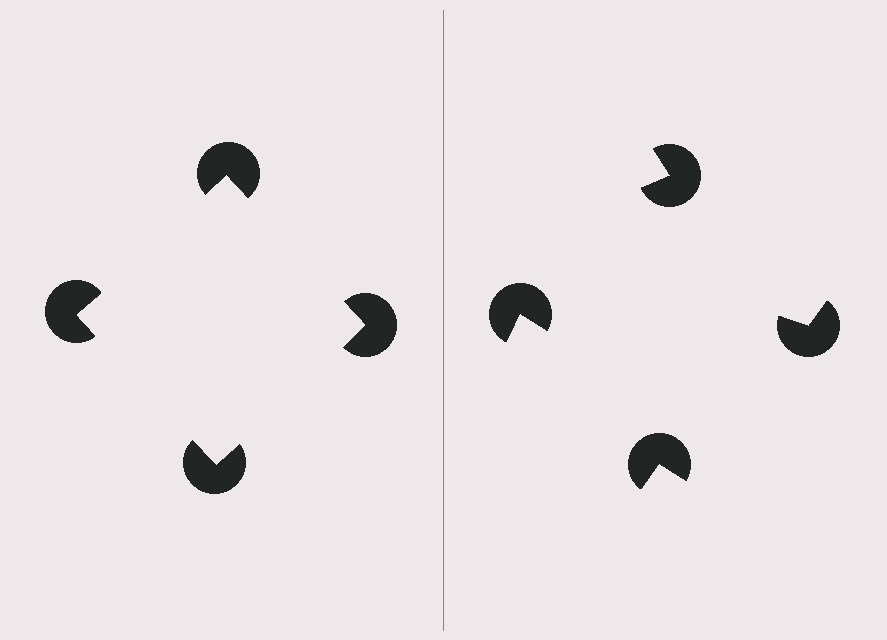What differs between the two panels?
The pac-man discs are positioned identically on both sides; only the wedge orientations differ. On the left they align to a square; on the right they are misaligned.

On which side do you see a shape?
An illusory square appears on the left side. On the right side the wedge cuts are rotated, so no coherent shape forms.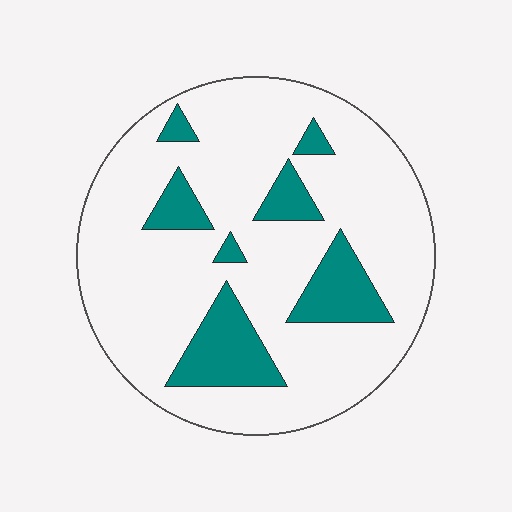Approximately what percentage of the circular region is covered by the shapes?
Approximately 20%.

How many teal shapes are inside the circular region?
7.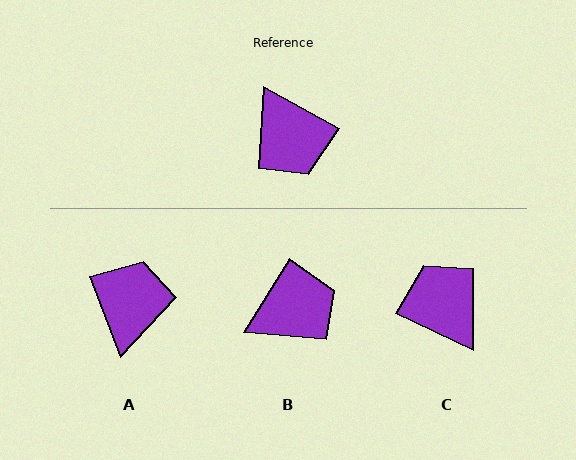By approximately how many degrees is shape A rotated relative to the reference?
Approximately 140 degrees counter-clockwise.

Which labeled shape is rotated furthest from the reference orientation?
C, about 176 degrees away.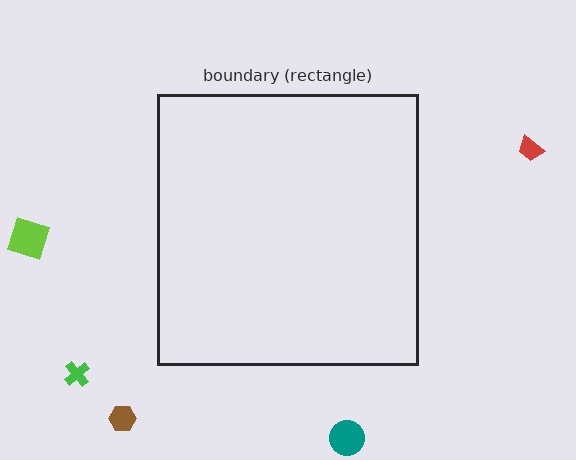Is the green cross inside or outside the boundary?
Outside.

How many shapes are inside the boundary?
0 inside, 5 outside.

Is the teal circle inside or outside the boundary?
Outside.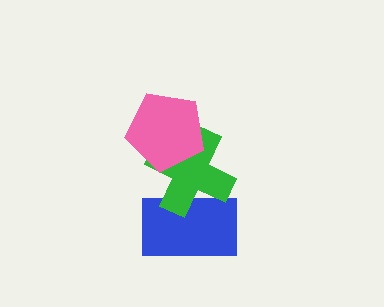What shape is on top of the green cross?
The pink pentagon is on top of the green cross.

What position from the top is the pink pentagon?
The pink pentagon is 1st from the top.